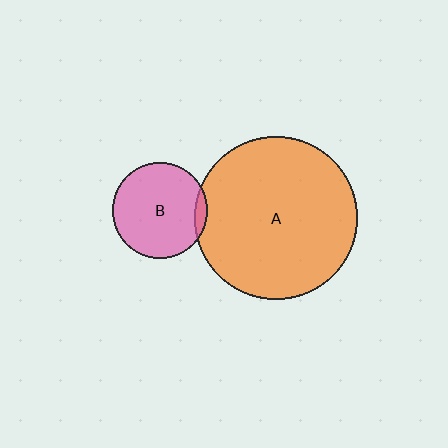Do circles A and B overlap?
Yes.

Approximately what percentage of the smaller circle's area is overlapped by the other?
Approximately 5%.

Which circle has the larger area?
Circle A (orange).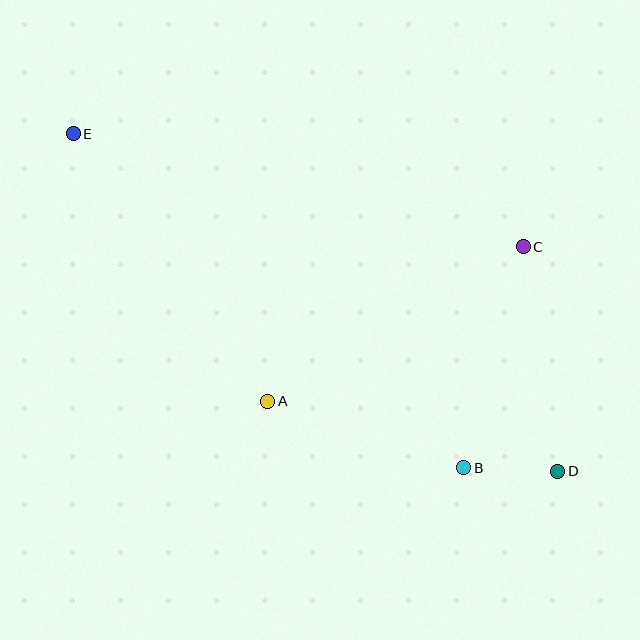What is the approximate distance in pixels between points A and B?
The distance between A and B is approximately 207 pixels.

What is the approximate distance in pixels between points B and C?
The distance between B and C is approximately 229 pixels.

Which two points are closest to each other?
Points B and D are closest to each other.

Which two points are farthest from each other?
Points D and E are farthest from each other.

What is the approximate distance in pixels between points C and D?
The distance between C and D is approximately 227 pixels.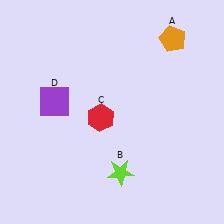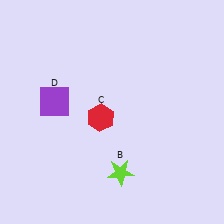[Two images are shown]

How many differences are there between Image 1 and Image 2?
There is 1 difference between the two images.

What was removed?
The orange pentagon (A) was removed in Image 2.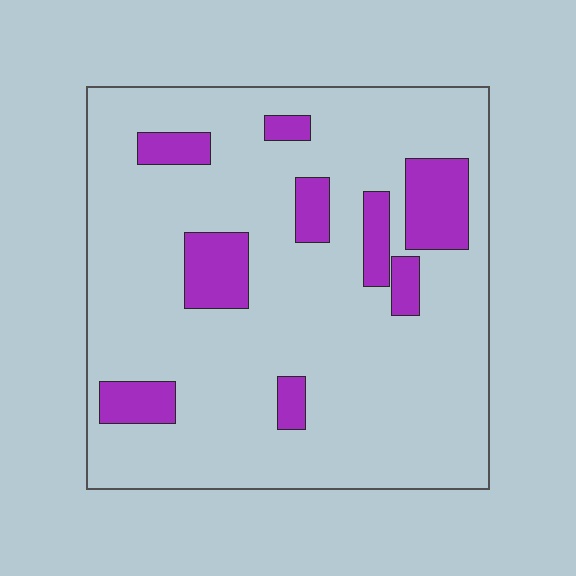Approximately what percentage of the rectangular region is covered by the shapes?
Approximately 15%.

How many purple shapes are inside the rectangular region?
9.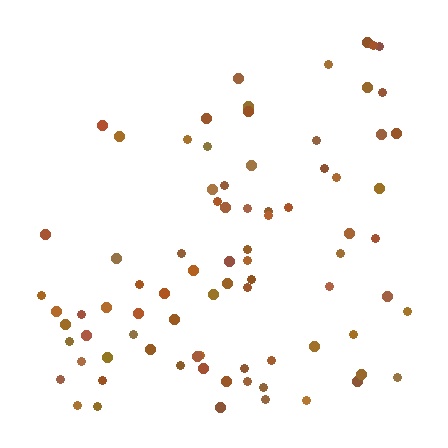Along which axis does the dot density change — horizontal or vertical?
Vertical.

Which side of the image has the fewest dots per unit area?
The top.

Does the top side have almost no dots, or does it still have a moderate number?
Still a moderate number, just noticeably fewer than the bottom.